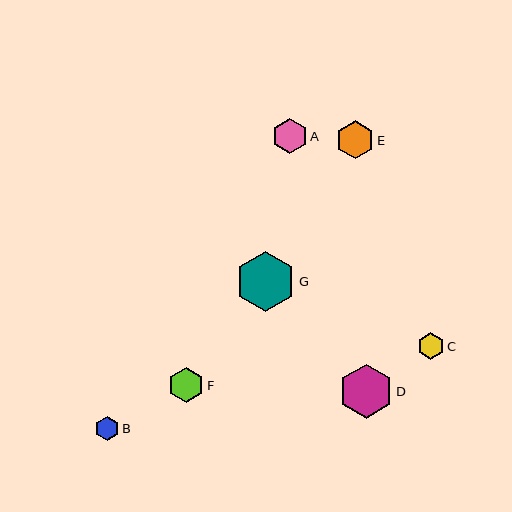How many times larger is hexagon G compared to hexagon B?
Hexagon G is approximately 2.4 times the size of hexagon B.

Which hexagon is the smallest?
Hexagon B is the smallest with a size of approximately 25 pixels.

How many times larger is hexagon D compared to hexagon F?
Hexagon D is approximately 1.5 times the size of hexagon F.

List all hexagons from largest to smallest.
From largest to smallest: G, D, E, F, A, C, B.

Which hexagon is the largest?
Hexagon G is the largest with a size of approximately 60 pixels.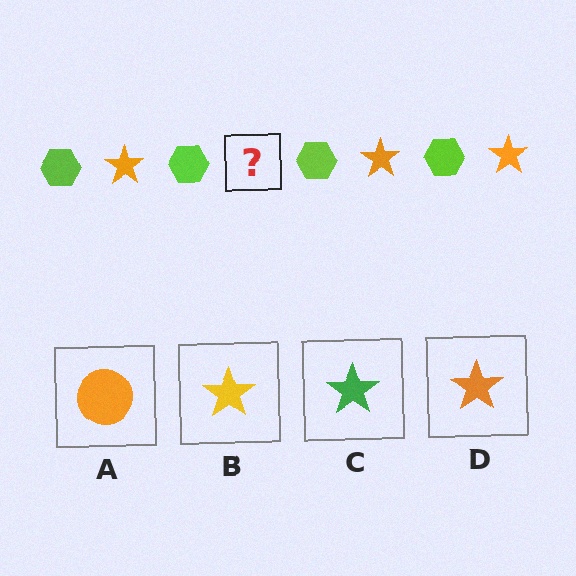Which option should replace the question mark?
Option D.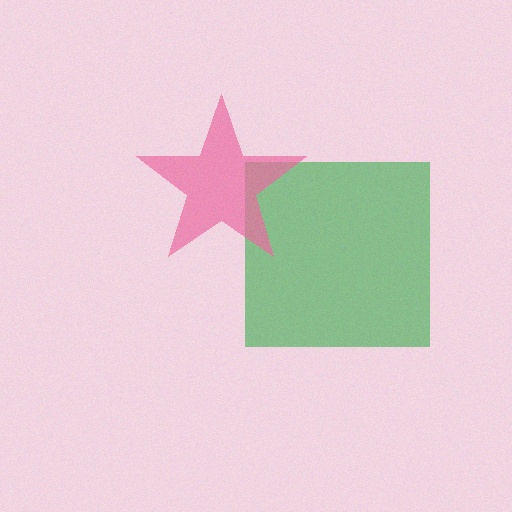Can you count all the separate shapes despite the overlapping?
Yes, there are 2 separate shapes.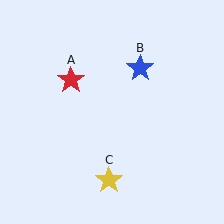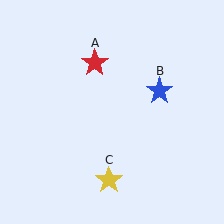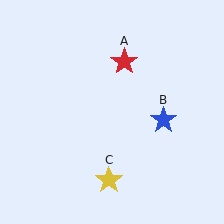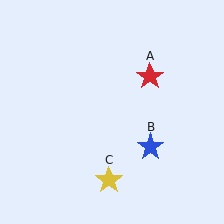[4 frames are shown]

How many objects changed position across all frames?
2 objects changed position: red star (object A), blue star (object B).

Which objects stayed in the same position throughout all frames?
Yellow star (object C) remained stationary.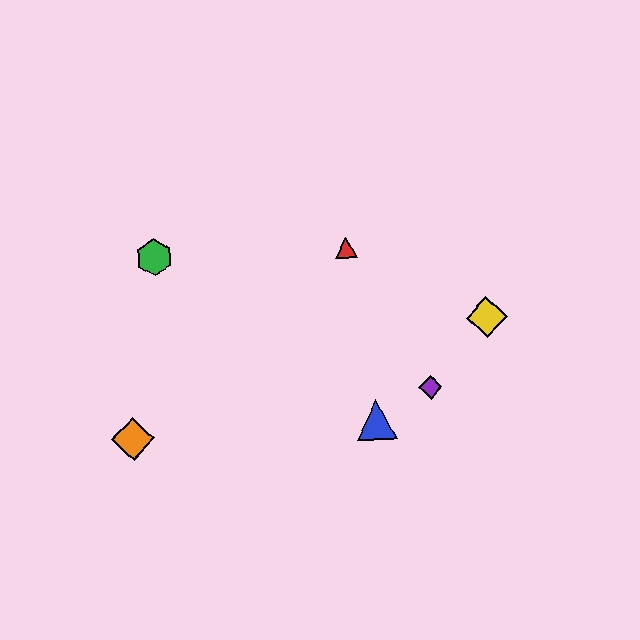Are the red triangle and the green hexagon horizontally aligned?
Yes, both are at y≈248.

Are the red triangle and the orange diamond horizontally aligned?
No, the red triangle is at y≈248 and the orange diamond is at y≈439.